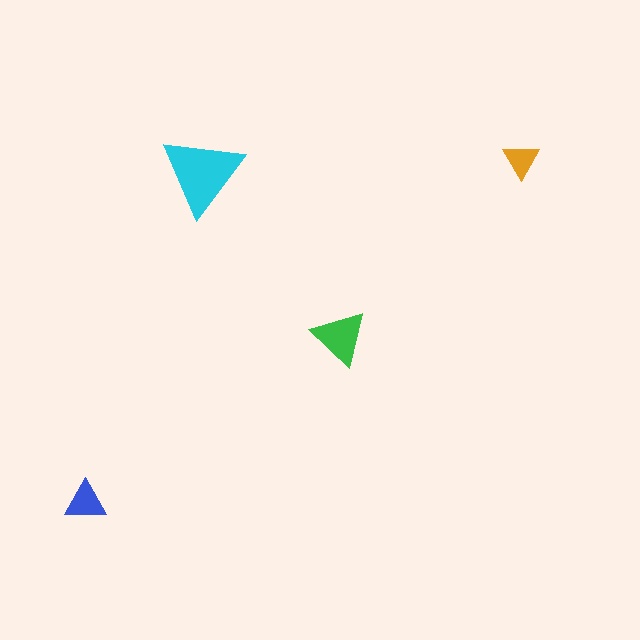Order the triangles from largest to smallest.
the cyan one, the green one, the blue one, the orange one.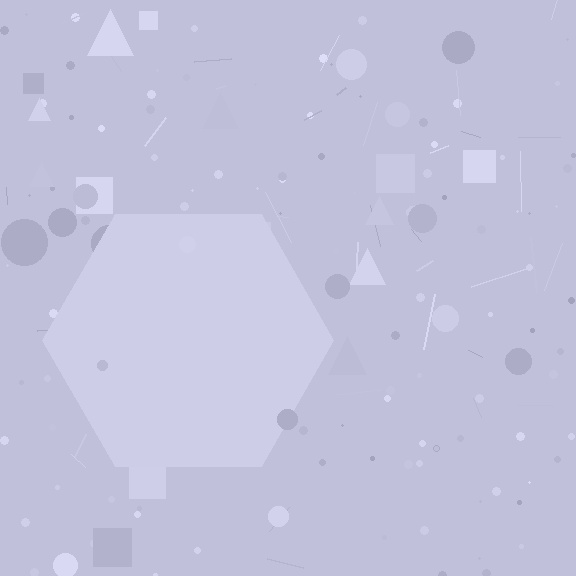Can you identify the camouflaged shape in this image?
The camouflaged shape is a hexagon.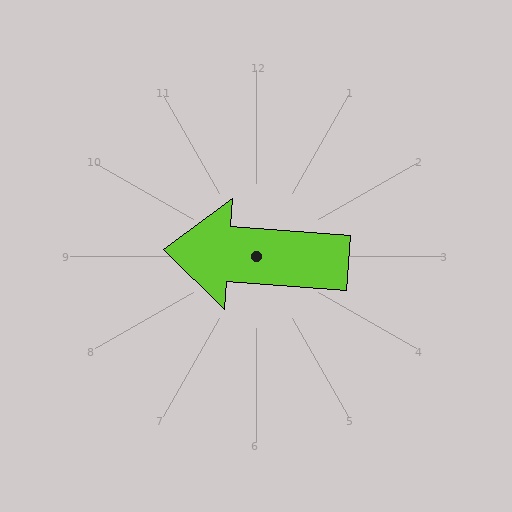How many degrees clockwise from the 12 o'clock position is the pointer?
Approximately 274 degrees.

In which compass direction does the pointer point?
West.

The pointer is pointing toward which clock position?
Roughly 9 o'clock.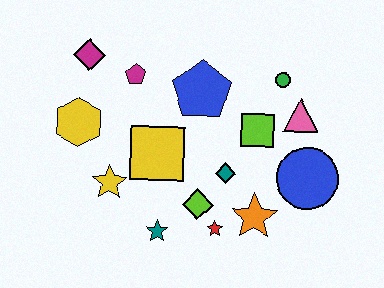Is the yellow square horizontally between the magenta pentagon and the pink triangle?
Yes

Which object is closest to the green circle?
The pink triangle is closest to the green circle.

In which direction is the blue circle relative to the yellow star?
The blue circle is to the right of the yellow star.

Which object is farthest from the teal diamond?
The magenta diamond is farthest from the teal diamond.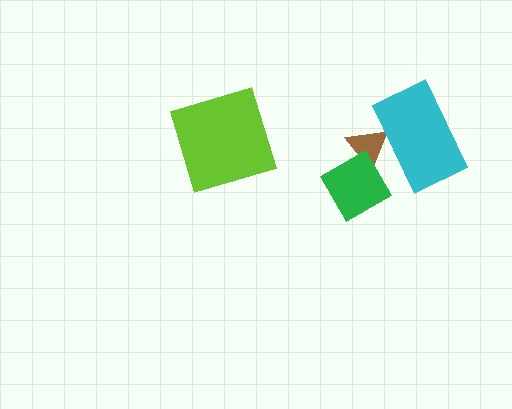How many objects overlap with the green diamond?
1 object overlaps with the green diamond.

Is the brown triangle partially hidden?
Yes, it is partially covered by another shape.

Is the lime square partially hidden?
No, no other shape covers it.